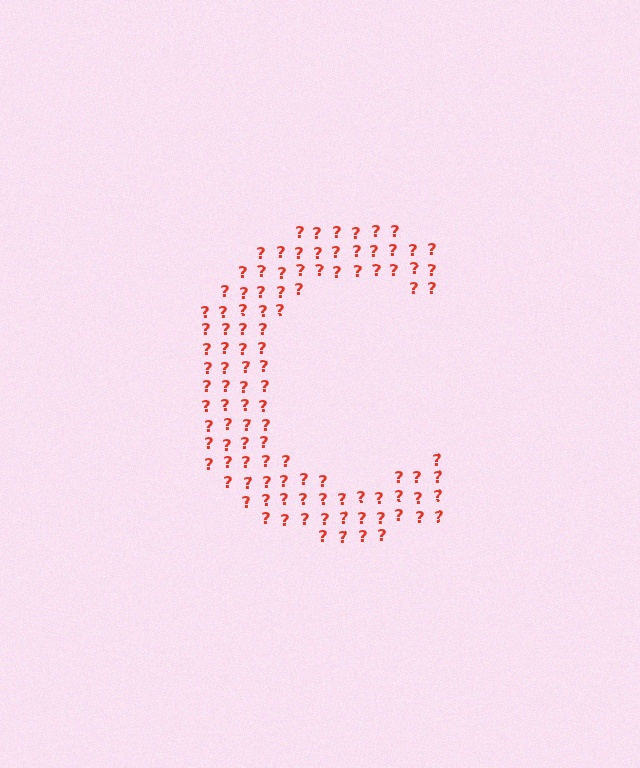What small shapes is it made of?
It is made of small question marks.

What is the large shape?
The large shape is the letter C.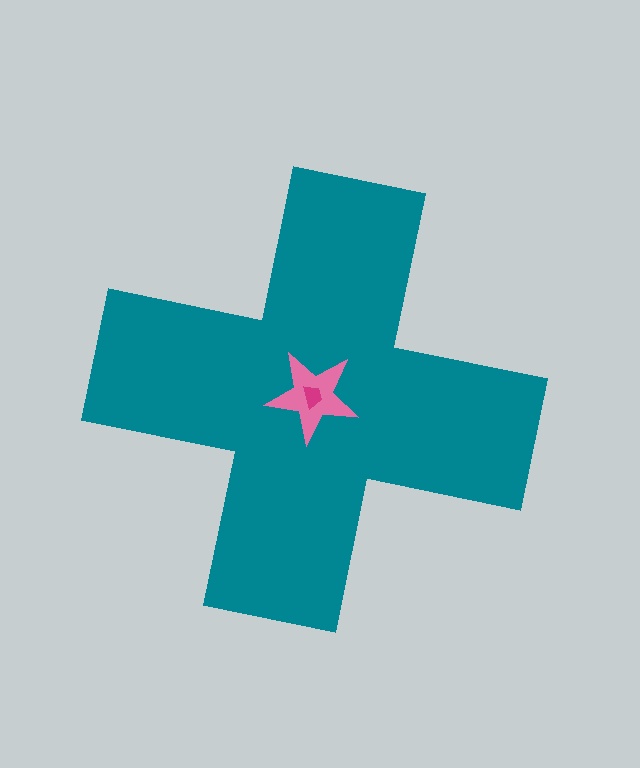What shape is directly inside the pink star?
The magenta trapezoid.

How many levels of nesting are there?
3.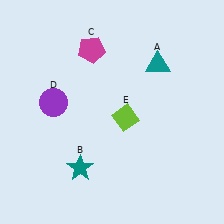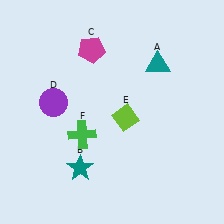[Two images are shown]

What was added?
A green cross (F) was added in Image 2.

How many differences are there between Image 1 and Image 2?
There is 1 difference between the two images.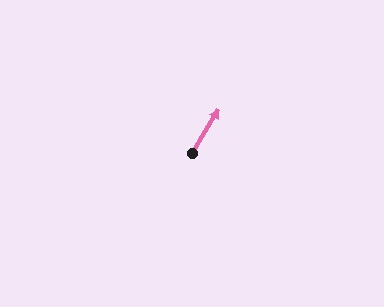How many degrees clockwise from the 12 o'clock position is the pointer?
Approximately 31 degrees.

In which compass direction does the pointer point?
Northeast.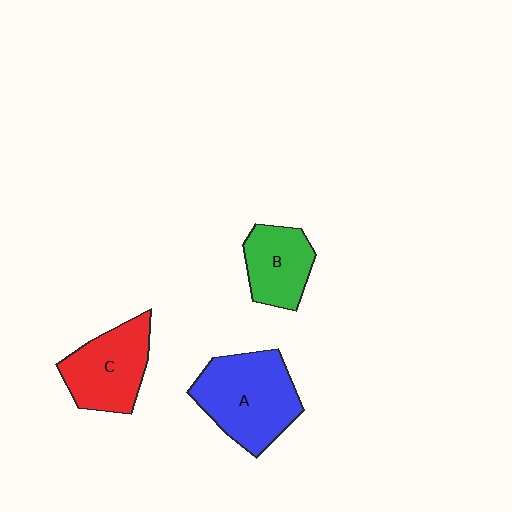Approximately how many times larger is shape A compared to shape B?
Approximately 1.6 times.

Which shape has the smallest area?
Shape B (green).